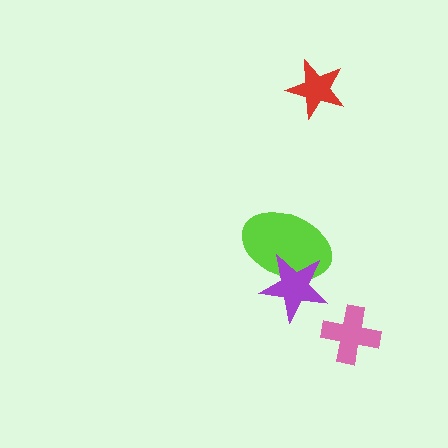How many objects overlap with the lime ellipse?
1 object overlaps with the lime ellipse.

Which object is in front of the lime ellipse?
The purple star is in front of the lime ellipse.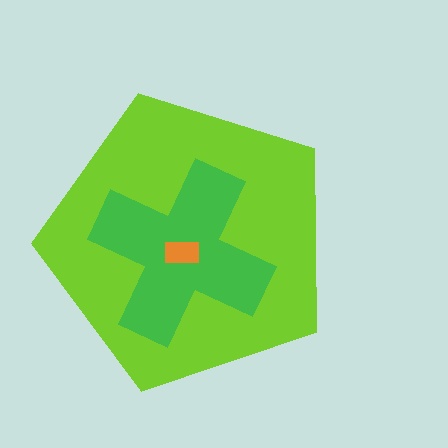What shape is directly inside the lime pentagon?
The green cross.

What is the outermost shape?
The lime pentagon.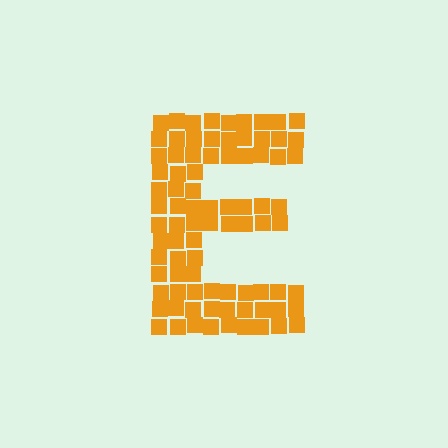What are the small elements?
The small elements are squares.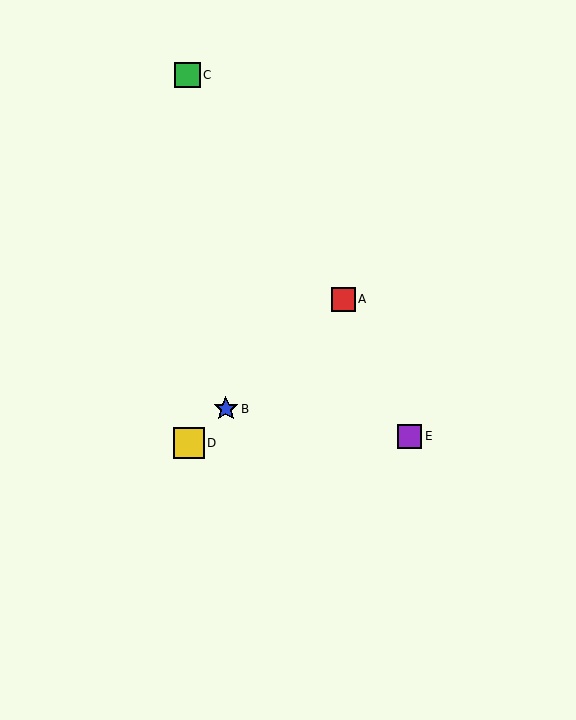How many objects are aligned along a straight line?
3 objects (A, B, D) are aligned along a straight line.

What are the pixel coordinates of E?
Object E is at (410, 436).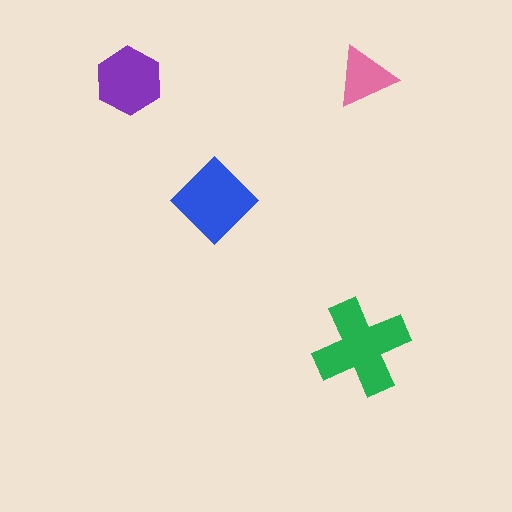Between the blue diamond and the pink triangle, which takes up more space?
The blue diamond.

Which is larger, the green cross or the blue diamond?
The green cross.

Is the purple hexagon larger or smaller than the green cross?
Smaller.